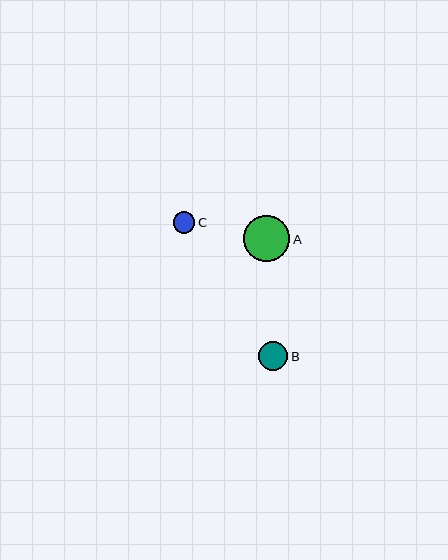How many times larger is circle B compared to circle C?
Circle B is approximately 1.3 times the size of circle C.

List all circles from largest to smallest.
From largest to smallest: A, B, C.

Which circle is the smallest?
Circle C is the smallest with a size of approximately 22 pixels.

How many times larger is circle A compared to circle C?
Circle A is approximately 2.1 times the size of circle C.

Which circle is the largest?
Circle A is the largest with a size of approximately 46 pixels.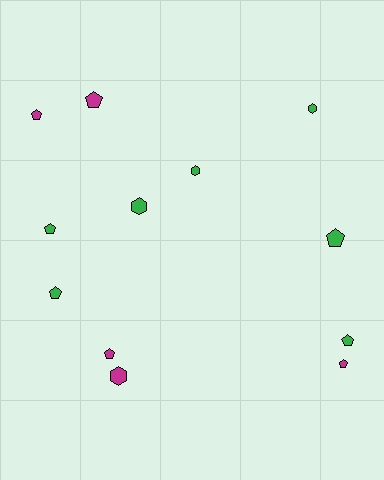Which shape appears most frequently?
Pentagon, with 8 objects.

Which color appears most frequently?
Green, with 7 objects.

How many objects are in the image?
There are 12 objects.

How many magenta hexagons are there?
There is 1 magenta hexagon.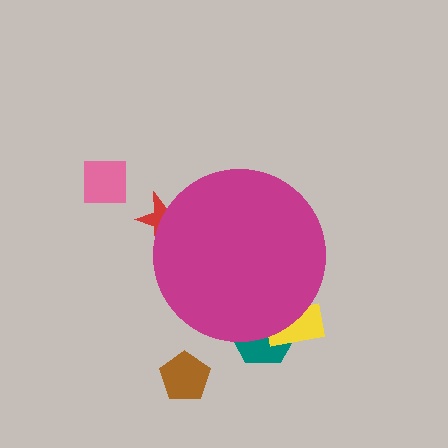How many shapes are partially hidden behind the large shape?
3 shapes are partially hidden.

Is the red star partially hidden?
Yes, the red star is partially hidden behind the magenta circle.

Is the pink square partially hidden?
No, the pink square is fully visible.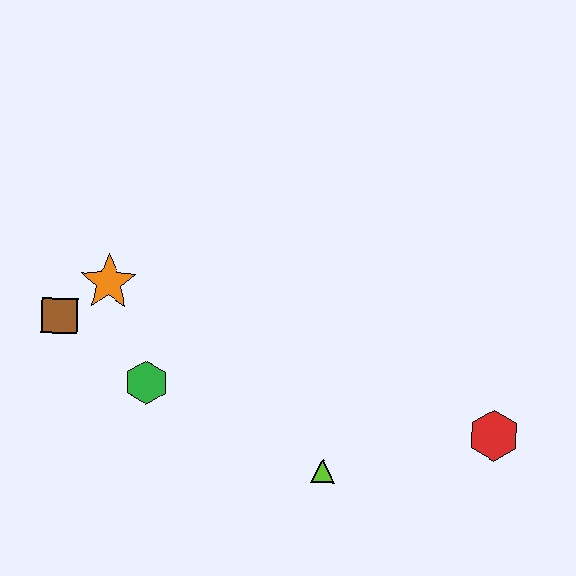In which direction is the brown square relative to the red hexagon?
The brown square is to the left of the red hexagon.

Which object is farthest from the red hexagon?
The brown square is farthest from the red hexagon.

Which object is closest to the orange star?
The brown square is closest to the orange star.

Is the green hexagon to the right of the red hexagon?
No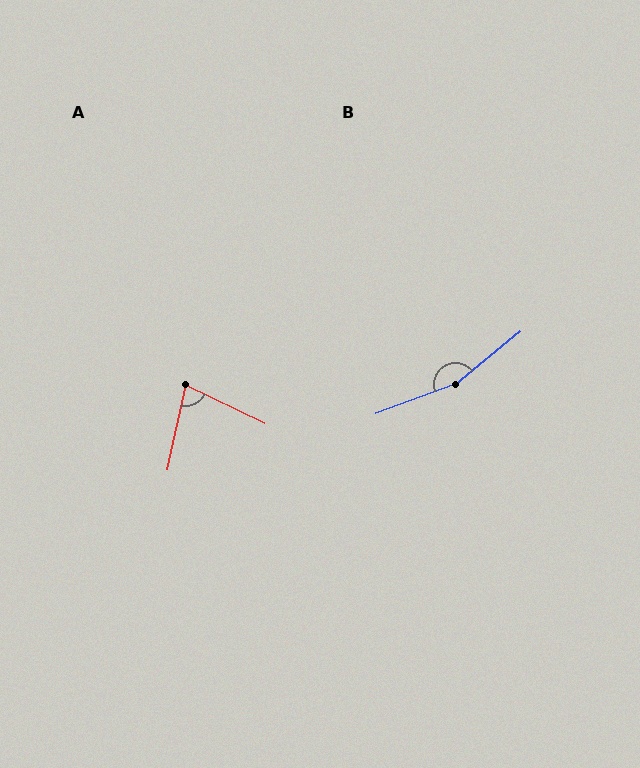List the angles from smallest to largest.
A (77°), B (161°).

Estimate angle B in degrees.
Approximately 161 degrees.